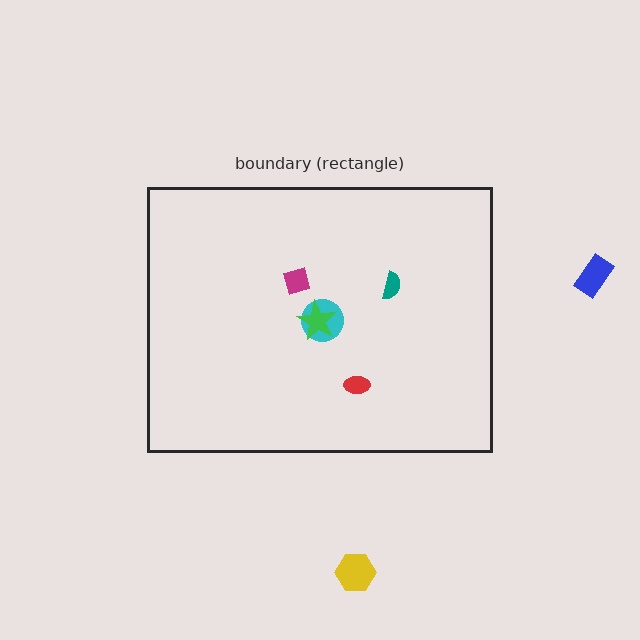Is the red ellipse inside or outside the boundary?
Inside.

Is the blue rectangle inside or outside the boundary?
Outside.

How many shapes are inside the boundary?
5 inside, 2 outside.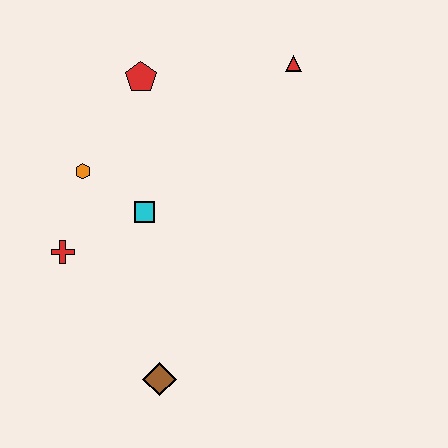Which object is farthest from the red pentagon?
The brown diamond is farthest from the red pentagon.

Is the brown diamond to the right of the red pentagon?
Yes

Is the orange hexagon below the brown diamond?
No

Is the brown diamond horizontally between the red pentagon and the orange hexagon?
No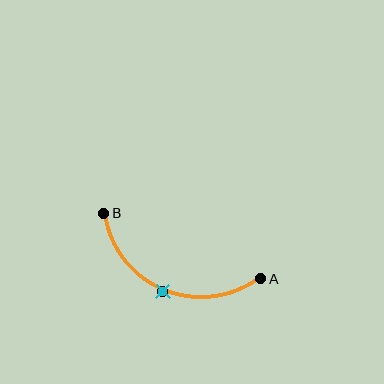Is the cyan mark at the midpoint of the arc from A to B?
Yes. The cyan mark lies on the arc at equal arc-length from both A and B — it is the arc midpoint.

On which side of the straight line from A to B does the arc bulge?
The arc bulges below the straight line connecting A and B.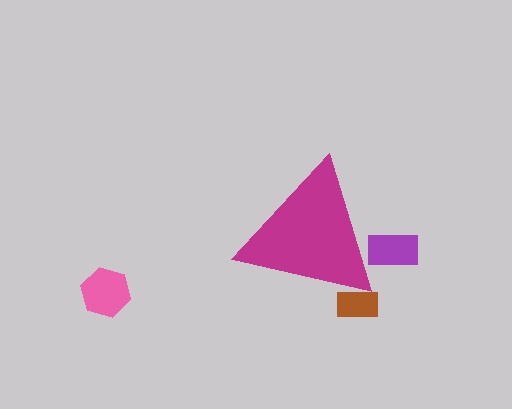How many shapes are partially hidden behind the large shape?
2 shapes are partially hidden.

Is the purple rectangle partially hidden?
Yes, the purple rectangle is partially hidden behind the magenta triangle.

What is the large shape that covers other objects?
A magenta triangle.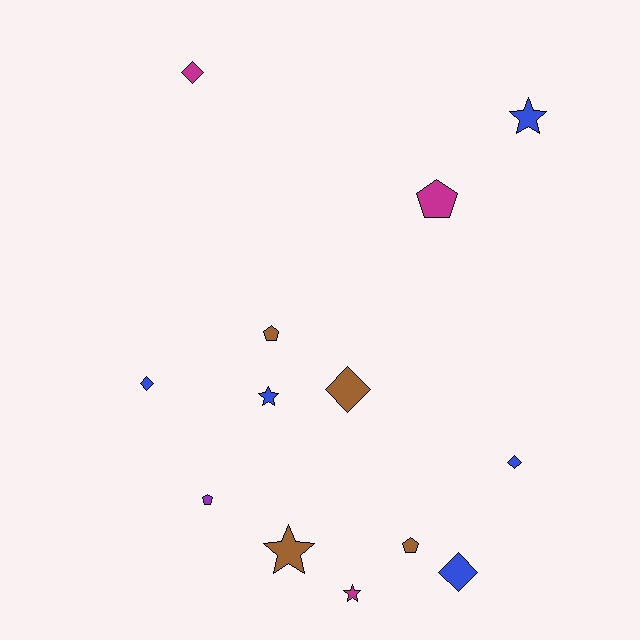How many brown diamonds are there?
There is 1 brown diamond.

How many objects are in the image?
There are 13 objects.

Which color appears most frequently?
Blue, with 5 objects.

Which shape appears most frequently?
Diamond, with 5 objects.